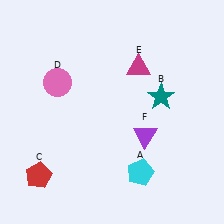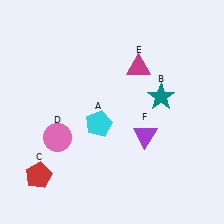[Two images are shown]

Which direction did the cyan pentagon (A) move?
The cyan pentagon (A) moved up.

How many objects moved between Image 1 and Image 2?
2 objects moved between the two images.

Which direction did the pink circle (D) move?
The pink circle (D) moved down.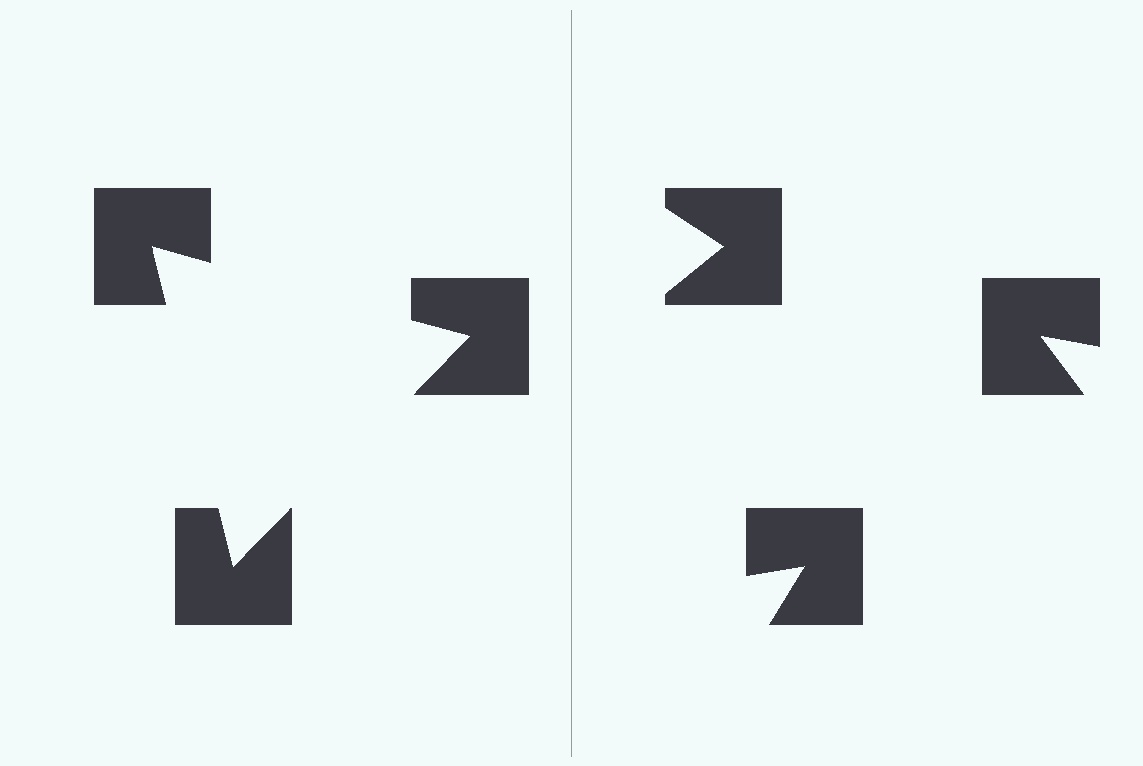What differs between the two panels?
The notched squares are positioned identically on both sides; only the wedge orientations differ. On the left they align to a triangle; on the right they are misaligned.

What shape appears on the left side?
An illusory triangle.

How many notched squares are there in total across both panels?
6 — 3 on each side.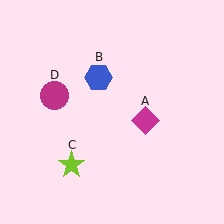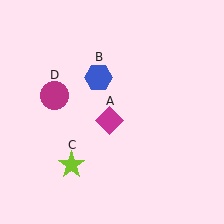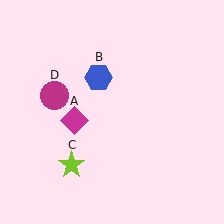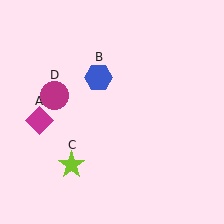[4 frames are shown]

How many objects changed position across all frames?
1 object changed position: magenta diamond (object A).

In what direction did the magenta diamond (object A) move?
The magenta diamond (object A) moved left.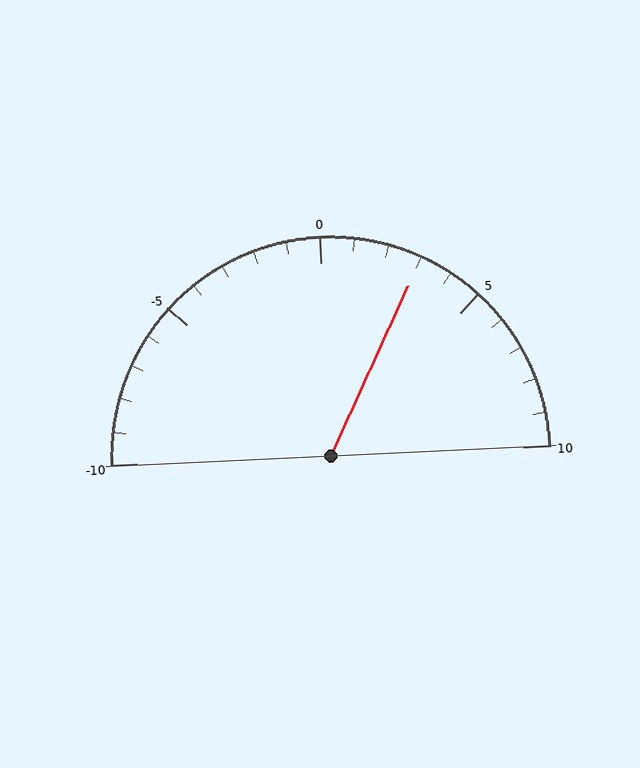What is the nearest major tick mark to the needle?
The nearest major tick mark is 5.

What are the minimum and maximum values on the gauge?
The gauge ranges from -10 to 10.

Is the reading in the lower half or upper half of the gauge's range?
The reading is in the upper half of the range (-10 to 10).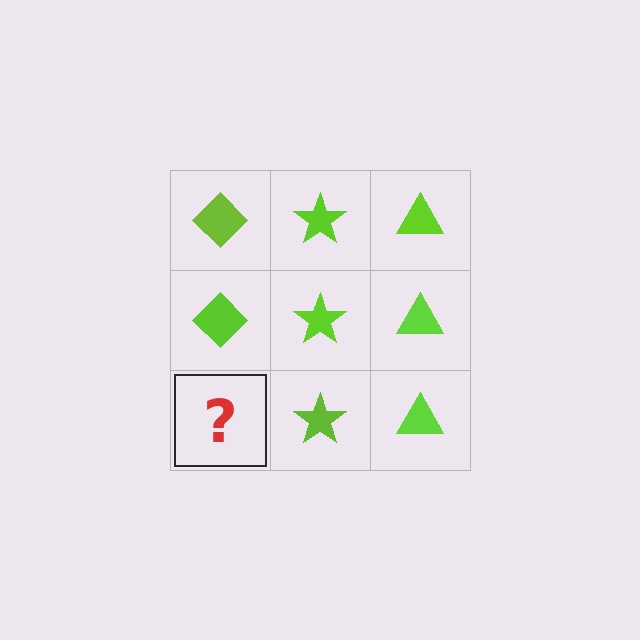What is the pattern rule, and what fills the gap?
The rule is that each column has a consistent shape. The gap should be filled with a lime diamond.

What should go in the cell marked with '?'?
The missing cell should contain a lime diamond.